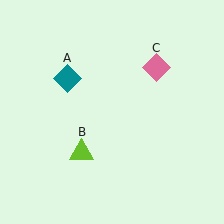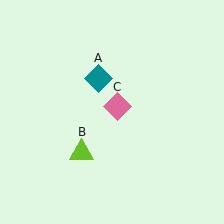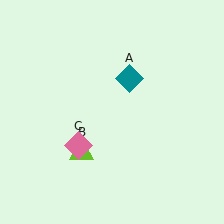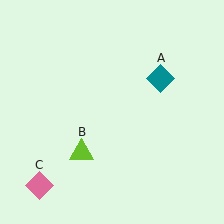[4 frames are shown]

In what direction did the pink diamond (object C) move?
The pink diamond (object C) moved down and to the left.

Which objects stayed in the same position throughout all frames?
Lime triangle (object B) remained stationary.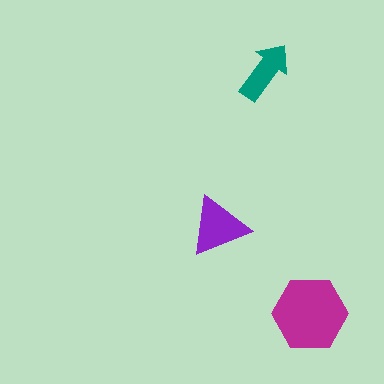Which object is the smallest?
The teal arrow.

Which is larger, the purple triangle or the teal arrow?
The purple triangle.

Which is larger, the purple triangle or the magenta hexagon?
The magenta hexagon.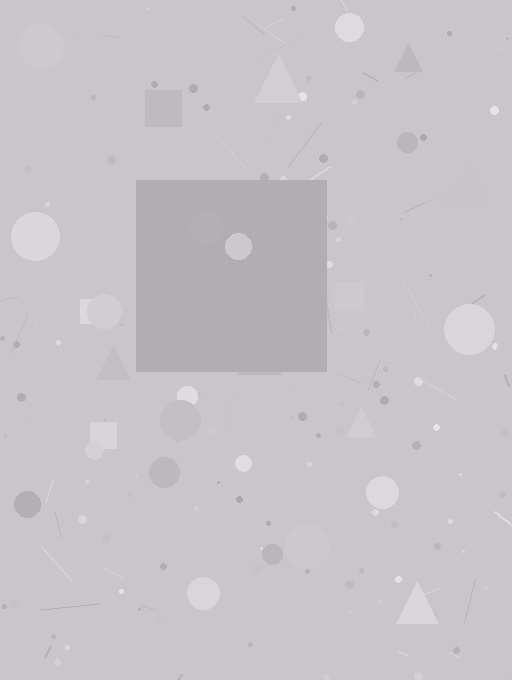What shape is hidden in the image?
A square is hidden in the image.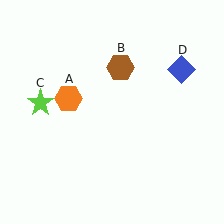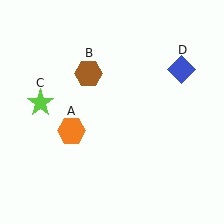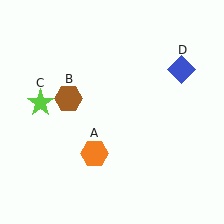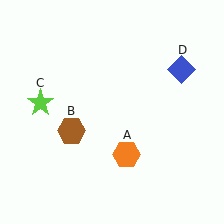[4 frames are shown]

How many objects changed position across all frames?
2 objects changed position: orange hexagon (object A), brown hexagon (object B).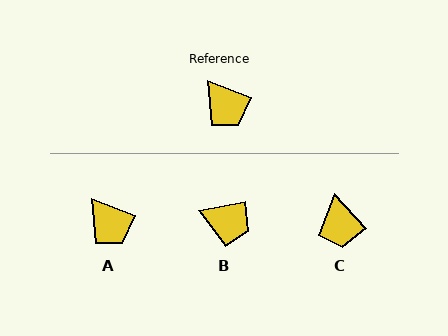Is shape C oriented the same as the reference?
No, it is off by about 26 degrees.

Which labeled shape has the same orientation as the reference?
A.